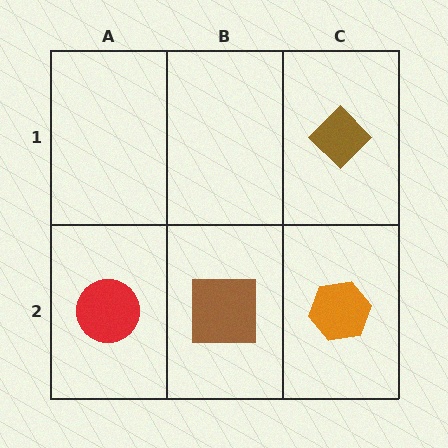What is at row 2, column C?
An orange hexagon.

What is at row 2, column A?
A red circle.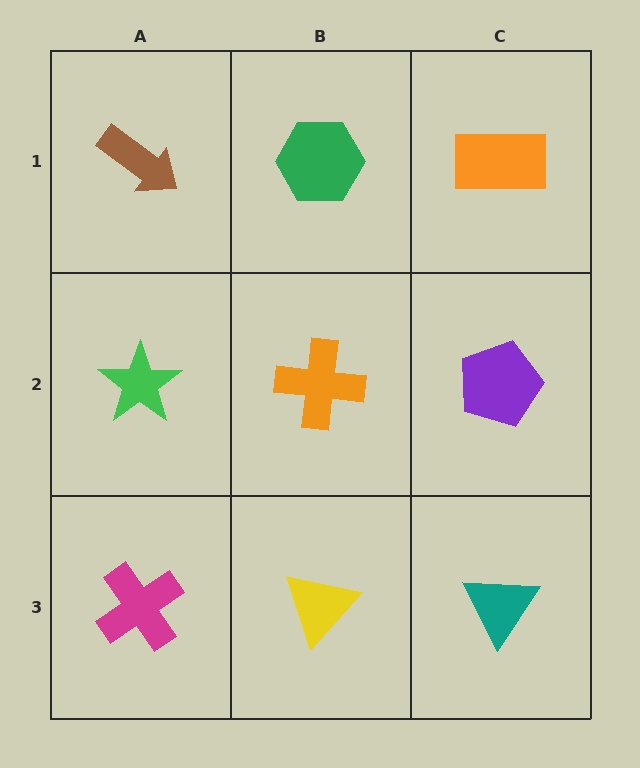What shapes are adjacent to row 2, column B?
A green hexagon (row 1, column B), a yellow triangle (row 3, column B), a green star (row 2, column A), a purple pentagon (row 2, column C).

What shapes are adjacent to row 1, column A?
A green star (row 2, column A), a green hexagon (row 1, column B).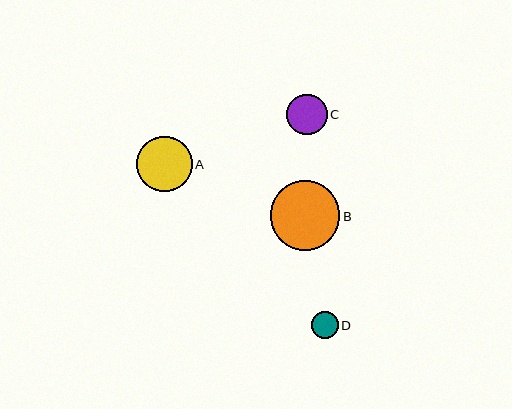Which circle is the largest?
Circle B is the largest with a size of approximately 69 pixels.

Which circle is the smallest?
Circle D is the smallest with a size of approximately 27 pixels.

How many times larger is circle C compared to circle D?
Circle C is approximately 1.5 times the size of circle D.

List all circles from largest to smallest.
From largest to smallest: B, A, C, D.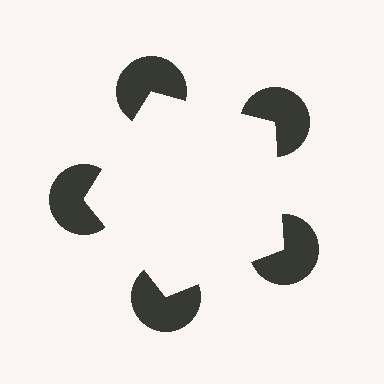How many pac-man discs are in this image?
There are 5 — one at each vertex of the illusory pentagon.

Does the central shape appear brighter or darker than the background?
It typically appears slightly brighter than the background, even though no actual brightness change is drawn.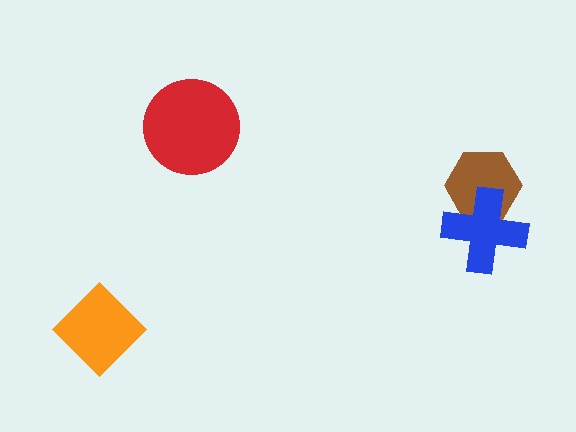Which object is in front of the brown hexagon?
The blue cross is in front of the brown hexagon.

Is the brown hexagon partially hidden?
Yes, it is partially covered by another shape.